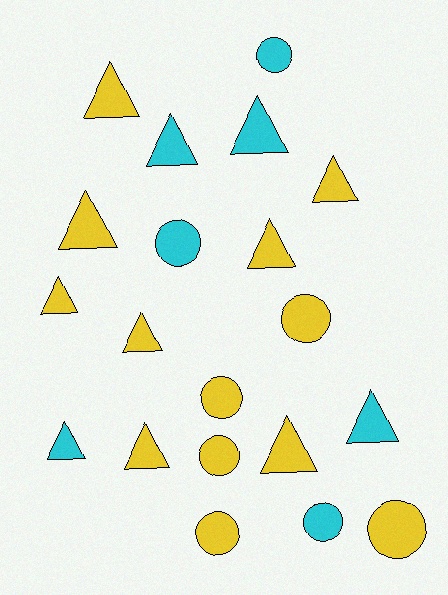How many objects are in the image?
There are 20 objects.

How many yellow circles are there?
There are 5 yellow circles.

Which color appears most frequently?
Yellow, with 13 objects.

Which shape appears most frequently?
Triangle, with 12 objects.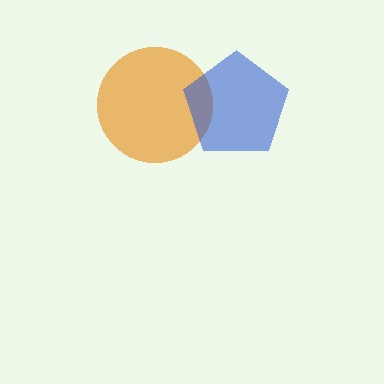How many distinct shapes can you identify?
There are 2 distinct shapes: an orange circle, a blue pentagon.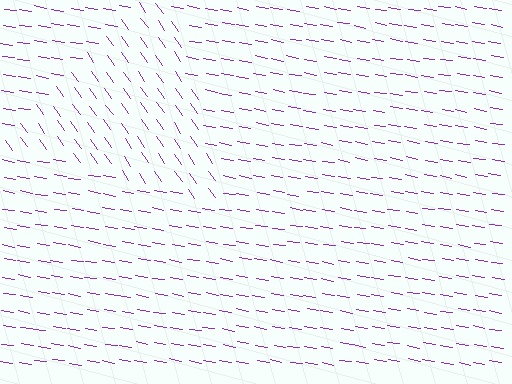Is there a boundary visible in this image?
Yes, there is a texture boundary formed by a change in line orientation.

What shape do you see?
I see a triangle.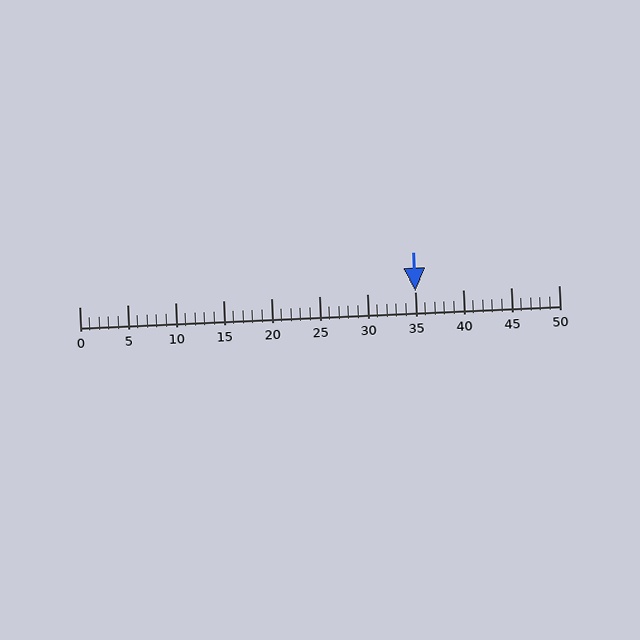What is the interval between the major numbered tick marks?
The major tick marks are spaced 5 units apart.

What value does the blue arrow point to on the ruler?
The blue arrow points to approximately 35.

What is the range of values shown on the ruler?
The ruler shows values from 0 to 50.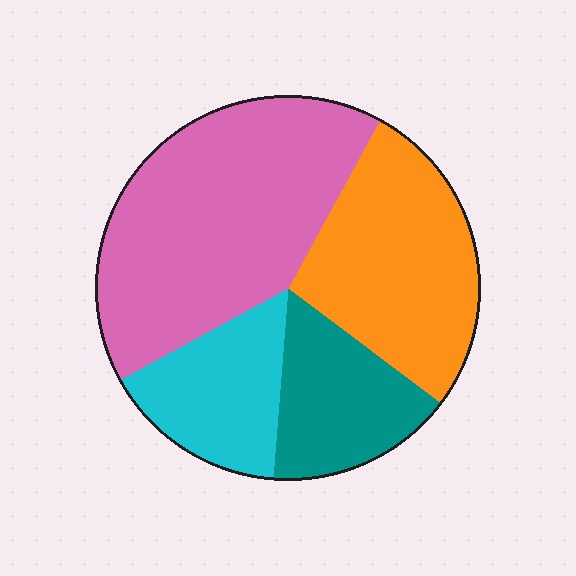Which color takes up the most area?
Pink, at roughly 40%.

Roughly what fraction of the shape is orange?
Orange takes up about one quarter (1/4) of the shape.